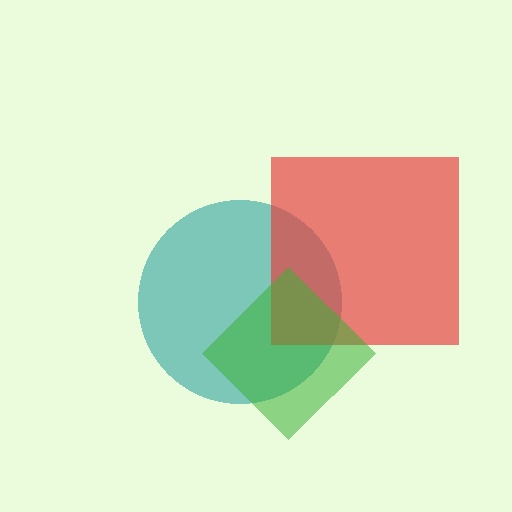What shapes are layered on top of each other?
The layered shapes are: a teal circle, a red square, a green diamond.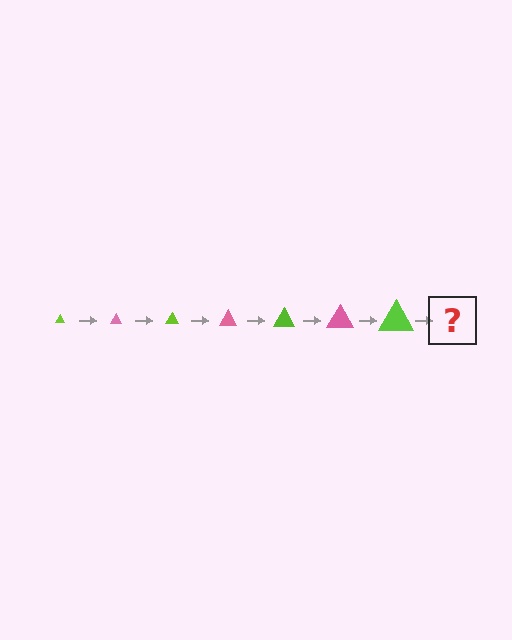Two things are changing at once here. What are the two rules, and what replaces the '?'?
The two rules are that the triangle grows larger each step and the color cycles through lime and pink. The '?' should be a pink triangle, larger than the previous one.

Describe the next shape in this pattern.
It should be a pink triangle, larger than the previous one.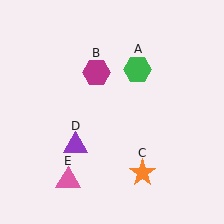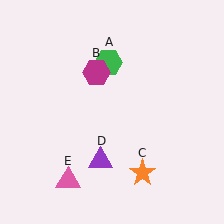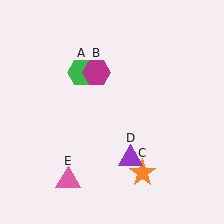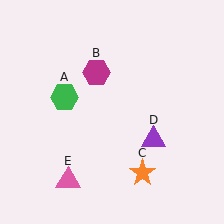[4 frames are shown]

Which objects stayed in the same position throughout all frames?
Magenta hexagon (object B) and orange star (object C) and pink triangle (object E) remained stationary.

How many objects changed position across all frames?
2 objects changed position: green hexagon (object A), purple triangle (object D).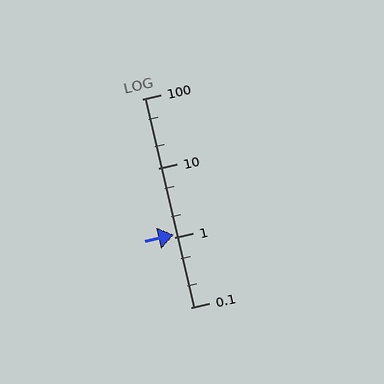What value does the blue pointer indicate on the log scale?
The pointer indicates approximately 1.1.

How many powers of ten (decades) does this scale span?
The scale spans 3 decades, from 0.1 to 100.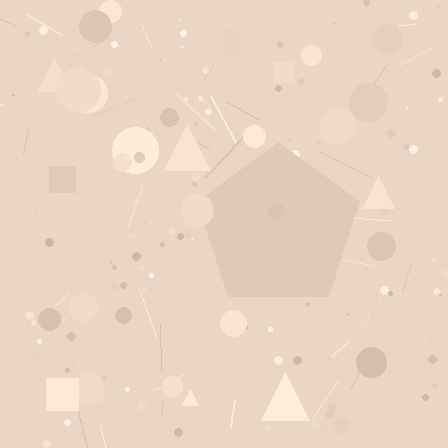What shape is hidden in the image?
A pentagon is hidden in the image.